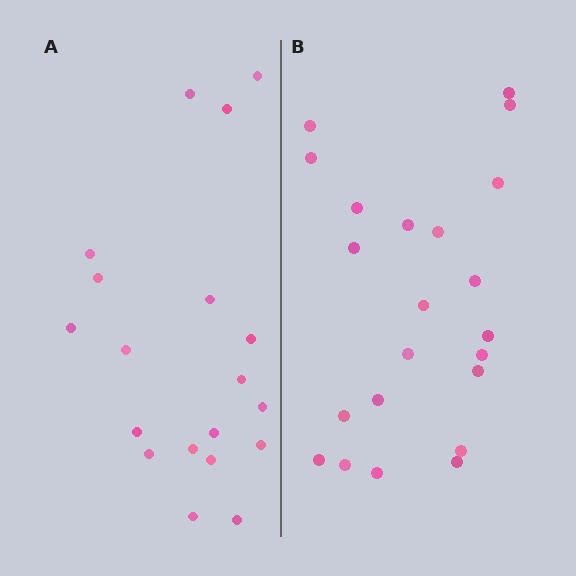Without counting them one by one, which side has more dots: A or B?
Region B (the right region) has more dots.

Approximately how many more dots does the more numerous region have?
Region B has just a few more — roughly 2 or 3 more dots than region A.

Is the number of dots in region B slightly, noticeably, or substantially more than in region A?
Region B has only slightly more — the two regions are fairly close. The ratio is roughly 1.2 to 1.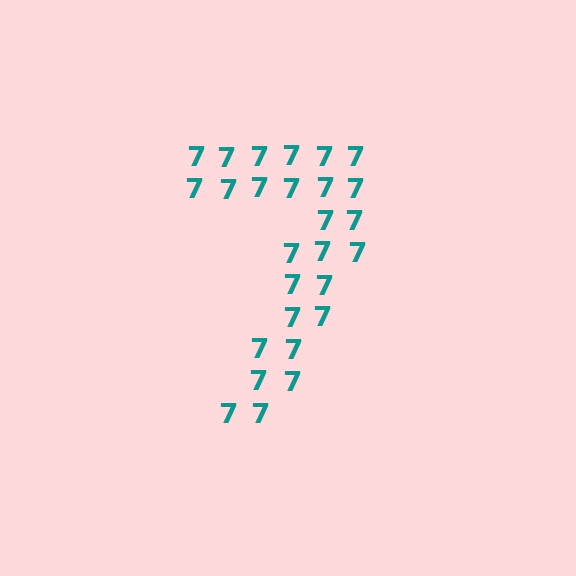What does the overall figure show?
The overall figure shows the digit 7.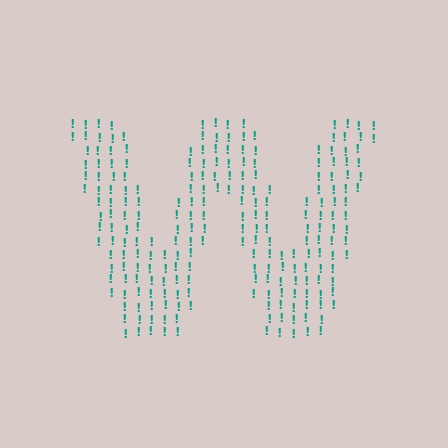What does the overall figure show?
The overall figure shows the letter W.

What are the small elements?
The small elements are exclamation marks.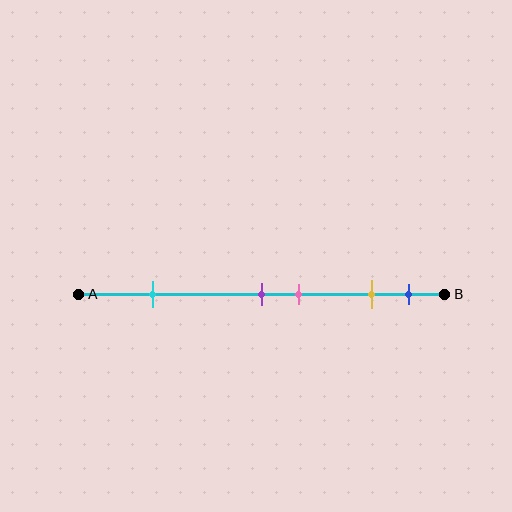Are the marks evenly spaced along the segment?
No, the marks are not evenly spaced.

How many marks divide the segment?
There are 5 marks dividing the segment.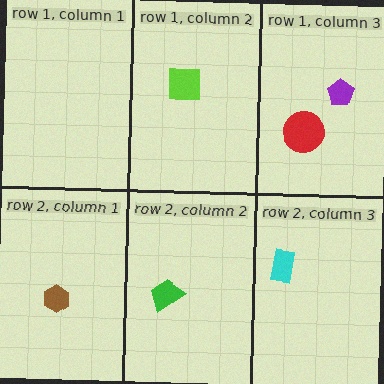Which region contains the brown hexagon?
The row 2, column 1 region.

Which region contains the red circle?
The row 1, column 3 region.